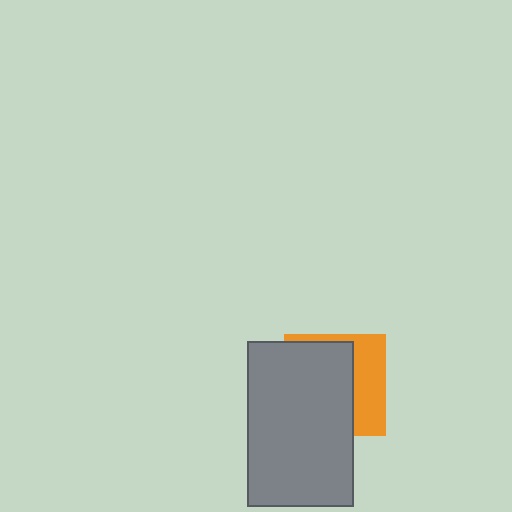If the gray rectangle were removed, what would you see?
You would see the complete orange square.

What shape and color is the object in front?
The object in front is a gray rectangle.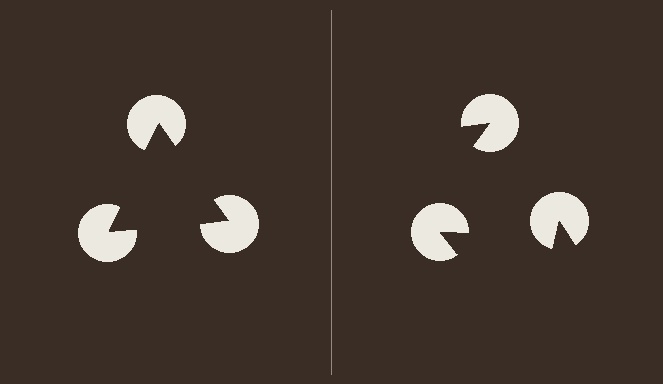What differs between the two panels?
The pac-man discs are positioned identically on both sides; only the wedge orientations differ. On the left they align to a triangle; on the right they are misaligned.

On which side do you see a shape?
An illusory triangle appears on the left side. On the right side the wedge cuts are rotated, so no coherent shape forms.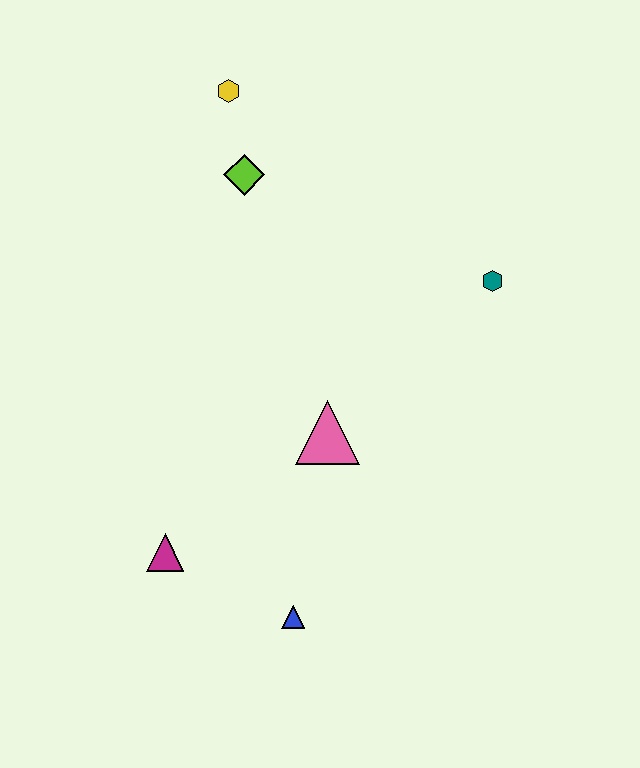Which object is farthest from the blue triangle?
The yellow hexagon is farthest from the blue triangle.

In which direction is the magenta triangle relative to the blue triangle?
The magenta triangle is to the left of the blue triangle.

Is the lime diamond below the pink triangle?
No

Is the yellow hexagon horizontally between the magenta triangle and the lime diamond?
Yes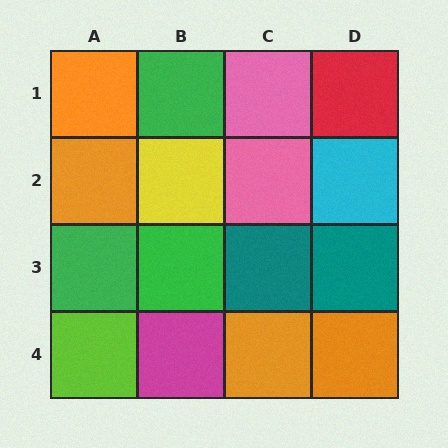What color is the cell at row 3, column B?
Green.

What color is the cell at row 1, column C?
Pink.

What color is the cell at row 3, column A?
Green.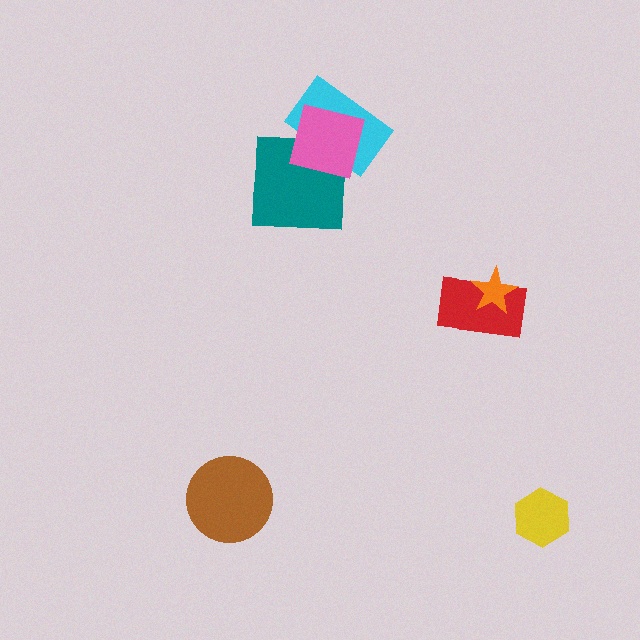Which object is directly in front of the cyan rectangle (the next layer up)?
The teal square is directly in front of the cyan rectangle.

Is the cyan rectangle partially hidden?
Yes, it is partially covered by another shape.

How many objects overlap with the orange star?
1 object overlaps with the orange star.